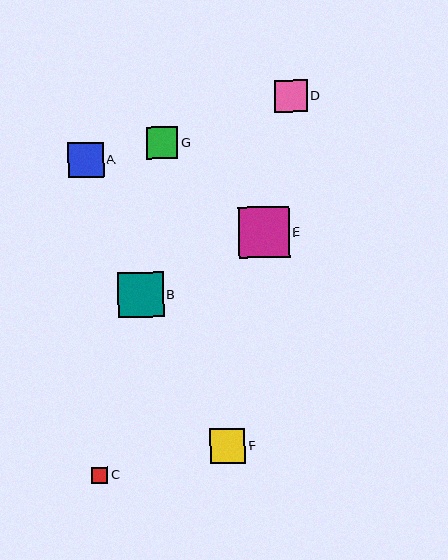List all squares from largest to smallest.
From largest to smallest: E, B, A, F, D, G, C.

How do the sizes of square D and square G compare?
Square D and square G are approximately the same size.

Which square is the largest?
Square E is the largest with a size of approximately 51 pixels.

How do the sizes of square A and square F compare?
Square A and square F are approximately the same size.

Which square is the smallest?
Square C is the smallest with a size of approximately 16 pixels.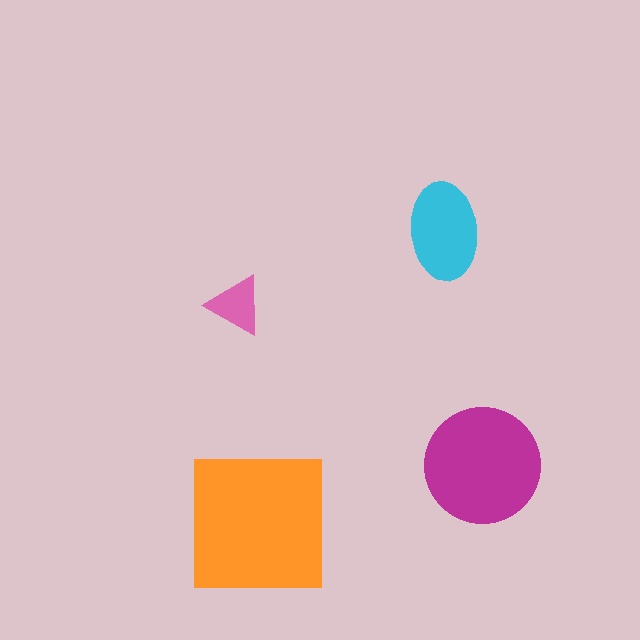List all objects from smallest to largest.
The pink triangle, the cyan ellipse, the magenta circle, the orange square.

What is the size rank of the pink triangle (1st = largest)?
4th.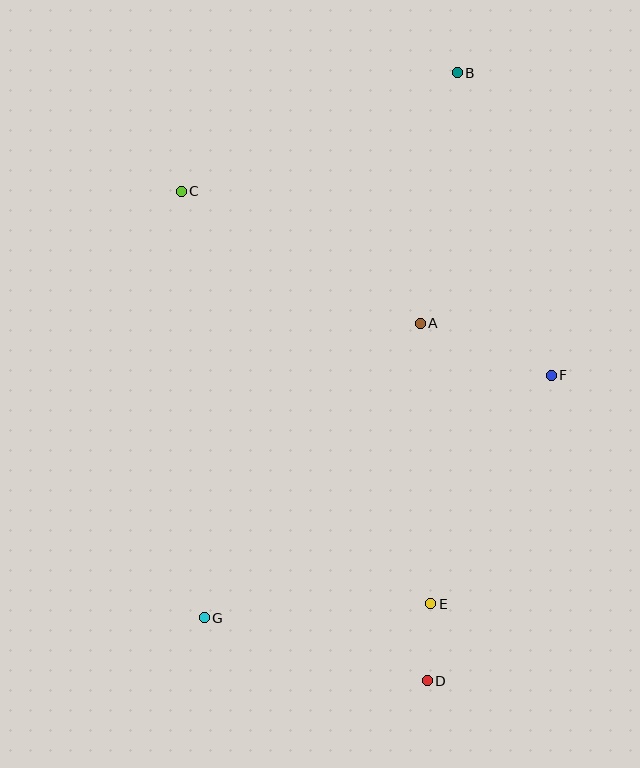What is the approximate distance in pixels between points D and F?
The distance between D and F is approximately 330 pixels.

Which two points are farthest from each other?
Points B and D are farthest from each other.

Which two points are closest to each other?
Points D and E are closest to each other.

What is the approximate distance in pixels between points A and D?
The distance between A and D is approximately 357 pixels.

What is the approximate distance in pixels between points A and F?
The distance between A and F is approximately 141 pixels.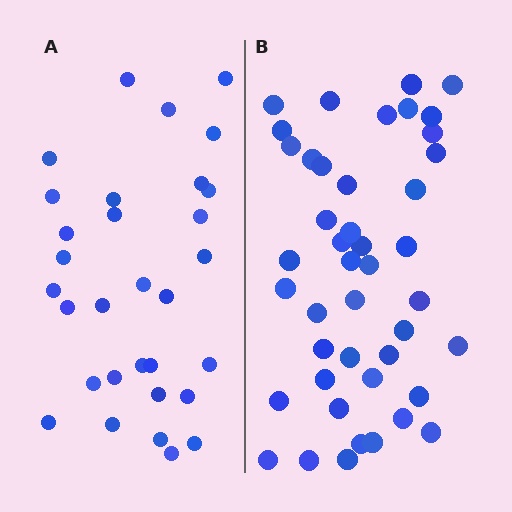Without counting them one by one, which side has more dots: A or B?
Region B (the right region) has more dots.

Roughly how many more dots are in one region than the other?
Region B has approximately 15 more dots than region A.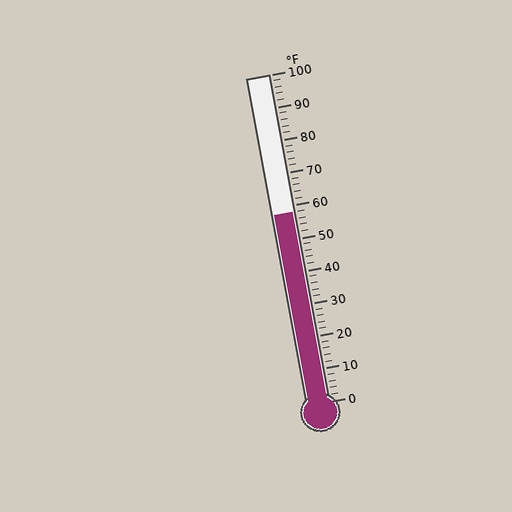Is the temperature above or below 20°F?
The temperature is above 20°F.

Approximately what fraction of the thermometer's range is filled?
The thermometer is filled to approximately 60% of its range.